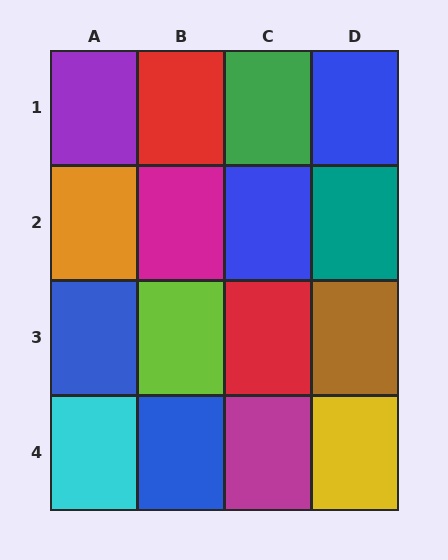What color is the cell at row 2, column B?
Magenta.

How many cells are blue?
4 cells are blue.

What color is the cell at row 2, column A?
Orange.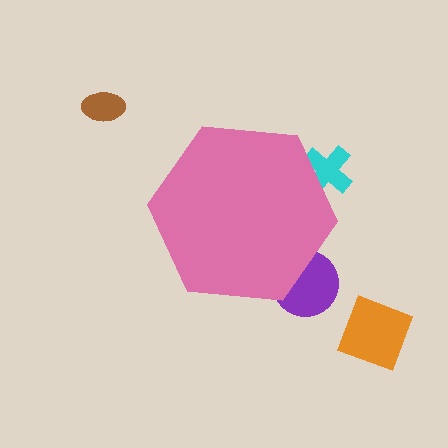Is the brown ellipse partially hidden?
No, the brown ellipse is fully visible.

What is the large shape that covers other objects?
A pink hexagon.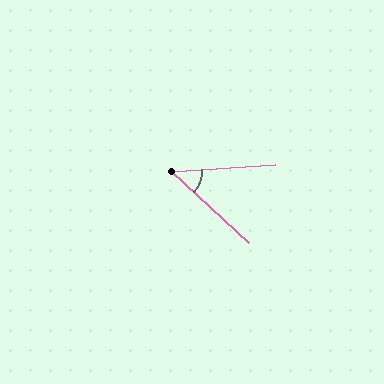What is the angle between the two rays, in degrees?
Approximately 47 degrees.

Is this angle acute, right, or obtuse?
It is acute.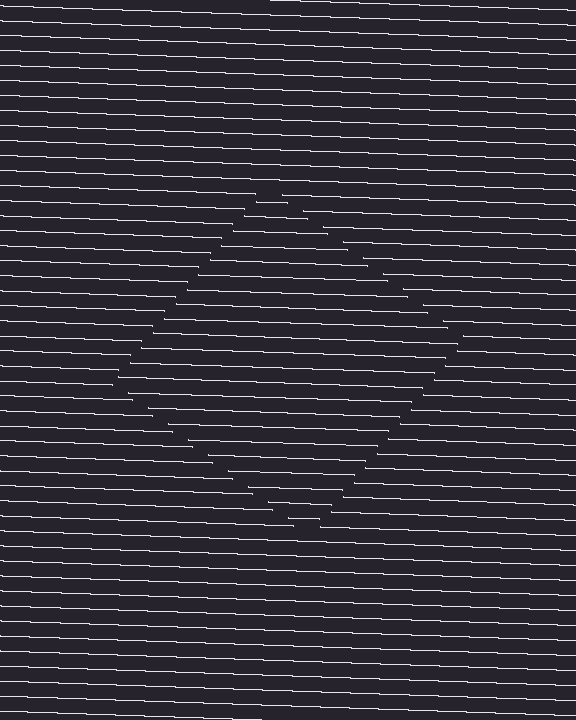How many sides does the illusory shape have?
4 sides — the line-ends trace a square.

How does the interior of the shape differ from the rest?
The interior of the shape contains the same grating, shifted by half a period — the contour is defined by the phase discontinuity where line-ends from the inner and outer gratings abut.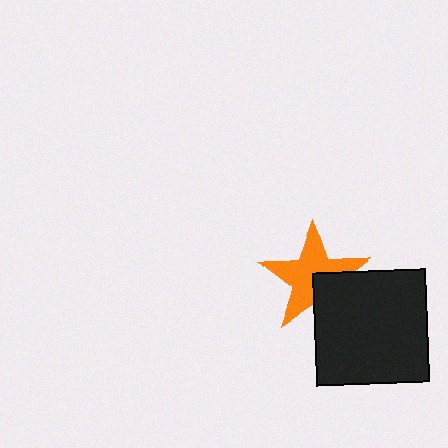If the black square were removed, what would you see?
You would see the complete orange star.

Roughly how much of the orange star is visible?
Most of it is visible (roughly 69%).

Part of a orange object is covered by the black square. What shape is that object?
It is a star.